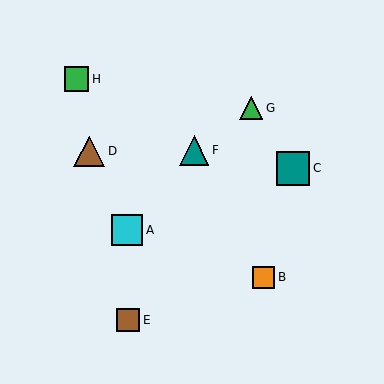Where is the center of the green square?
The center of the green square is at (77, 79).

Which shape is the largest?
The teal square (labeled C) is the largest.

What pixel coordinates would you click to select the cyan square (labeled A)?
Click at (127, 230) to select the cyan square A.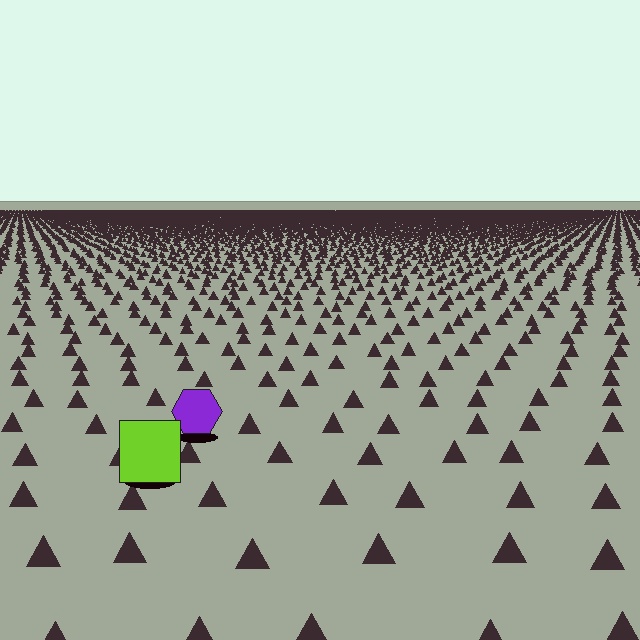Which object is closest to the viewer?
The lime square is closest. The texture marks near it are larger and more spread out.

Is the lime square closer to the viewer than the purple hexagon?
Yes. The lime square is closer — you can tell from the texture gradient: the ground texture is coarser near it.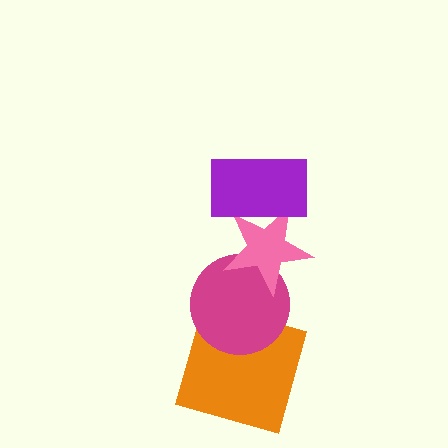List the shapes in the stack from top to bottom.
From top to bottom: the purple rectangle, the pink star, the magenta circle, the orange square.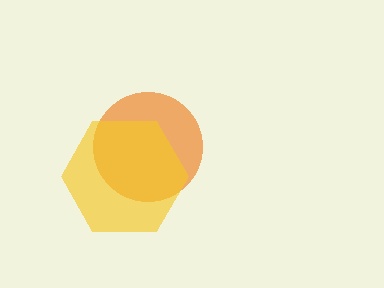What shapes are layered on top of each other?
The layered shapes are: an orange circle, a yellow hexagon.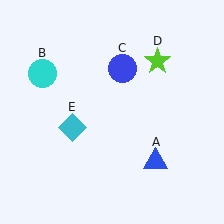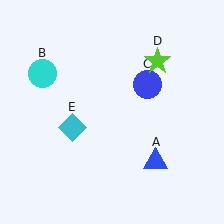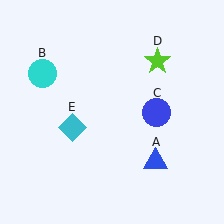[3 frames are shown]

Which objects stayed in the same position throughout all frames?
Blue triangle (object A) and cyan circle (object B) and lime star (object D) and cyan diamond (object E) remained stationary.